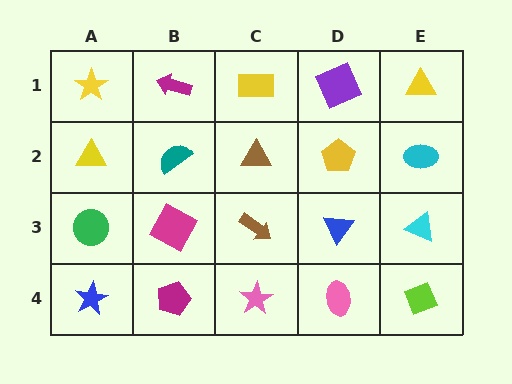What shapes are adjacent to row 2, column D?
A purple square (row 1, column D), a blue triangle (row 3, column D), a brown triangle (row 2, column C), a cyan ellipse (row 2, column E).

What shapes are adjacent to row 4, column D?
A blue triangle (row 3, column D), a pink star (row 4, column C), a lime diamond (row 4, column E).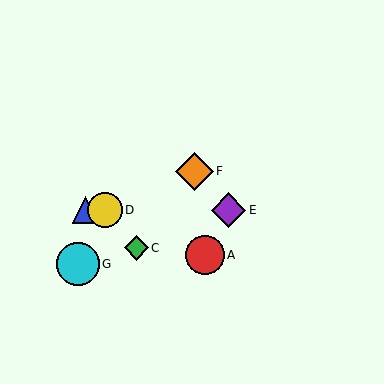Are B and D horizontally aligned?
Yes, both are at y≈210.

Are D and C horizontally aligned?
No, D is at y≈210 and C is at y≈248.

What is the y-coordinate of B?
Object B is at y≈210.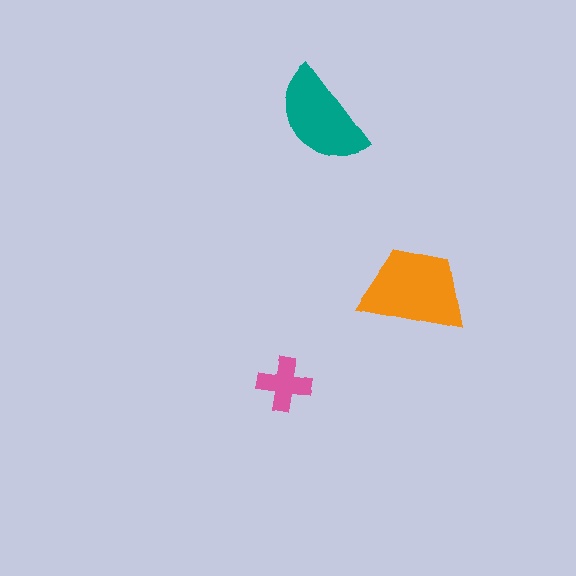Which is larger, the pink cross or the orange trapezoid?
The orange trapezoid.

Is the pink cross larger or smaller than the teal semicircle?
Smaller.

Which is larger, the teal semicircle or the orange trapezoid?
The orange trapezoid.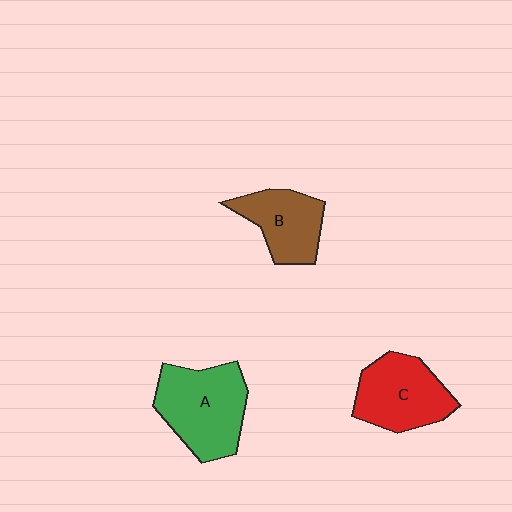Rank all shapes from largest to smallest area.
From largest to smallest: A (green), C (red), B (brown).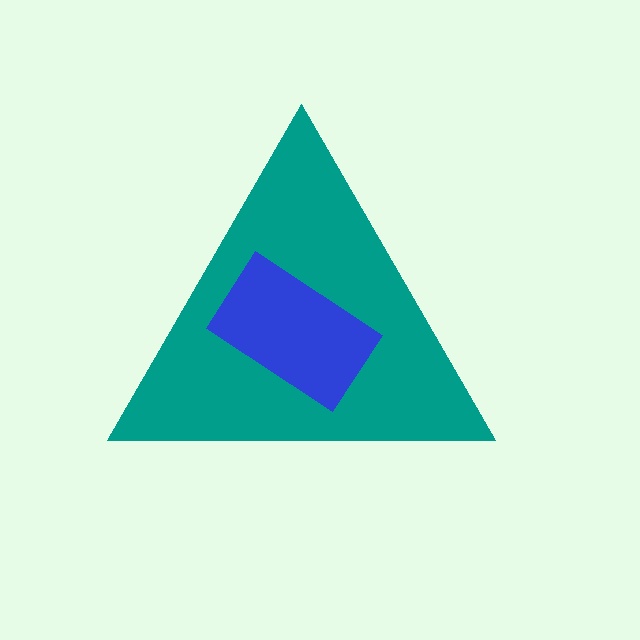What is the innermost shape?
The blue rectangle.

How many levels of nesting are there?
2.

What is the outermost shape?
The teal triangle.